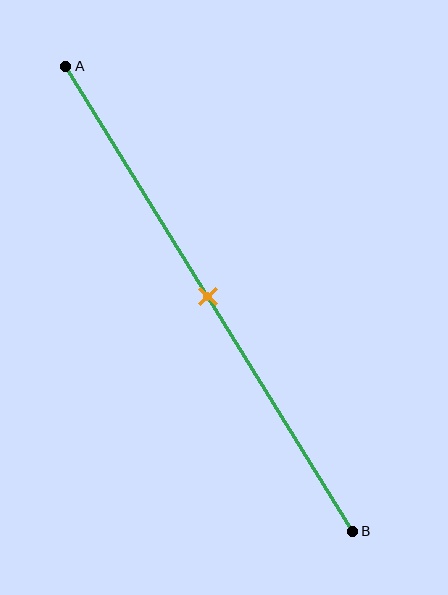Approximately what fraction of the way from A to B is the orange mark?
The orange mark is approximately 50% of the way from A to B.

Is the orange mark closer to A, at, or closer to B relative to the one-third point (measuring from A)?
The orange mark is closer to point B than the one-third point of segment AB.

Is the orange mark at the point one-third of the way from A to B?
No, the mark is at about 50% from A, not at the 33% one-third point.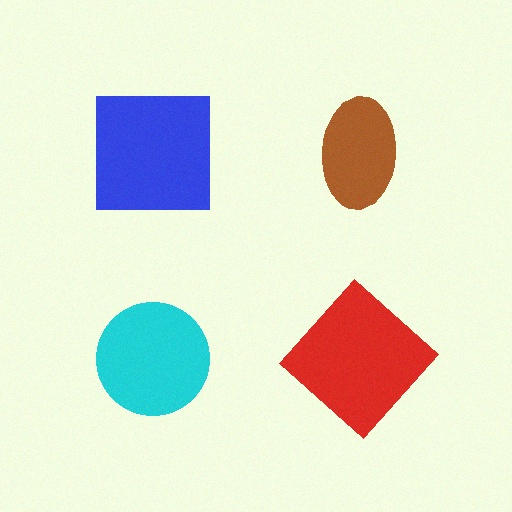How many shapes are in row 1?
2 shapes.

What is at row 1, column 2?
A brown ellipse.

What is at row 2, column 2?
A red diamond.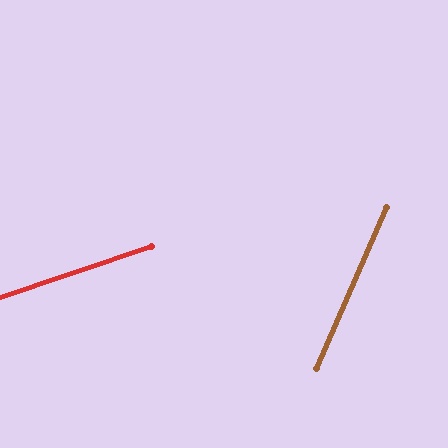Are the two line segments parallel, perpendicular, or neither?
Neither parallel nor perpendicular — they differ by about 48°.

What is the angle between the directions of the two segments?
Approximately 48 degrees.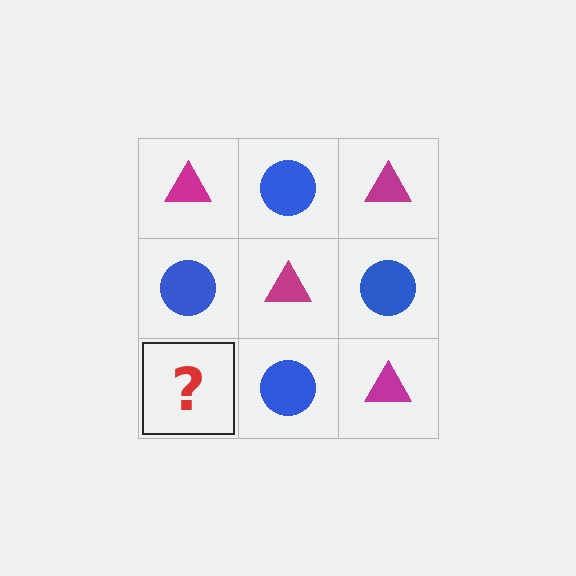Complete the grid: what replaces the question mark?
The question mark should be replaced with a magenta triangle.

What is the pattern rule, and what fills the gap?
The rule is that it alternates magenta triangle and blue circle in a checkerboard pattern. The gap should be filled with a magenta triangle.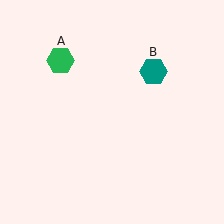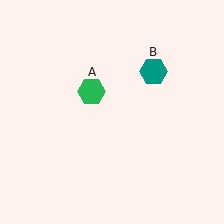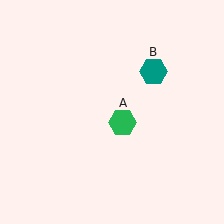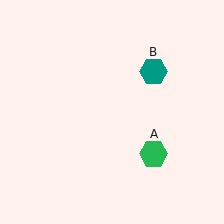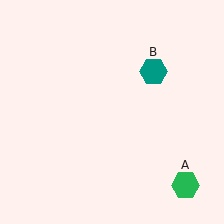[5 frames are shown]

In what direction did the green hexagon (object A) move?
The green hexagon (object A) moved down and to the right.